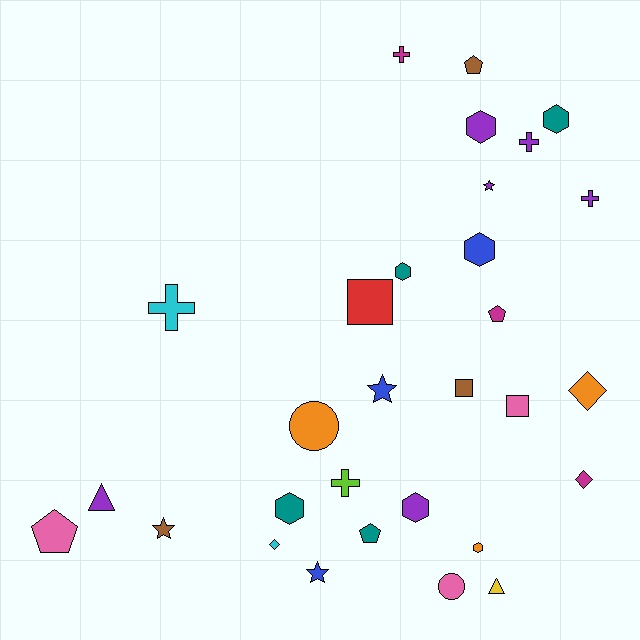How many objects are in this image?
There are 30 objects.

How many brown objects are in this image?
There are 3 brown objects.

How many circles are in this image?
There are 2 circles.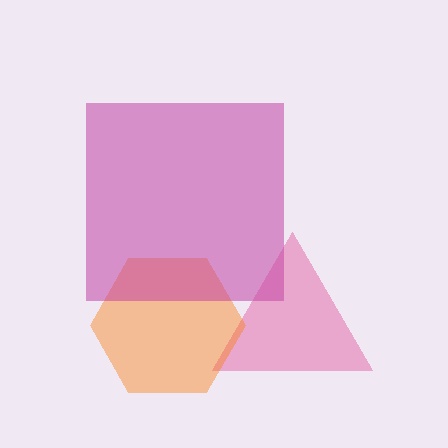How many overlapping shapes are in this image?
There are 3 overlapping shapes in the image.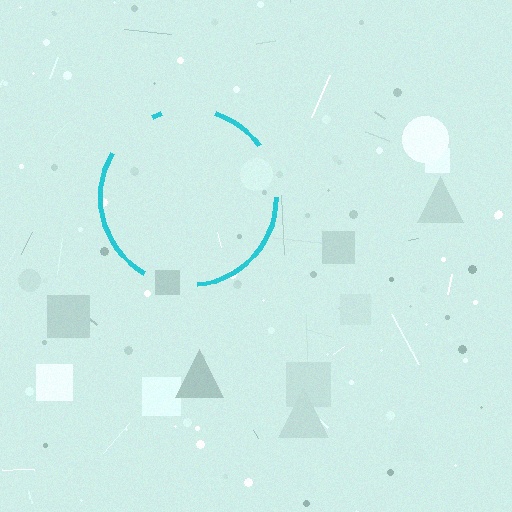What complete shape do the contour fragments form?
The contour fragments form a circle.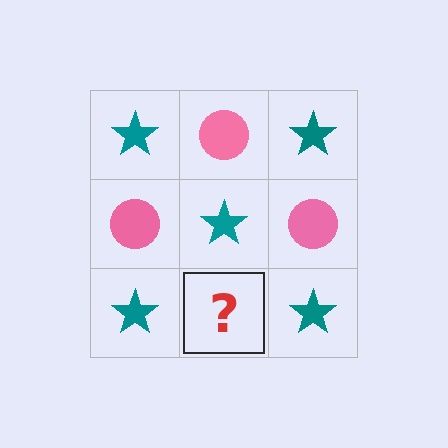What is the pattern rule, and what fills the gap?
The rule is that it alternates teal star and pink circle in a checkerboard pattern. The gap should be filled with a pink circle.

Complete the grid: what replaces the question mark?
The question mark should be replaced with a pink circle.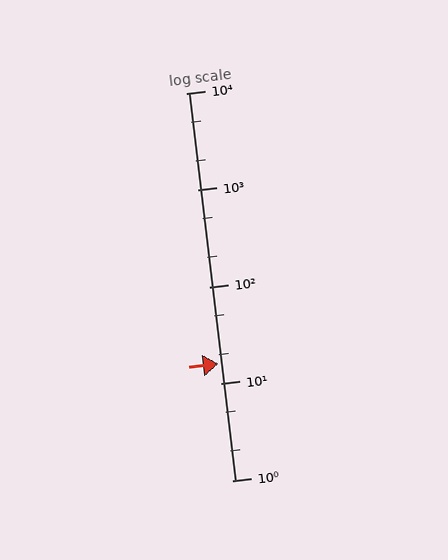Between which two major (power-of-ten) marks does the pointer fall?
The pointer is between 10 and 100.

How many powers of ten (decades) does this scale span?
The scale spans 4 decades, from 1 to 10000.